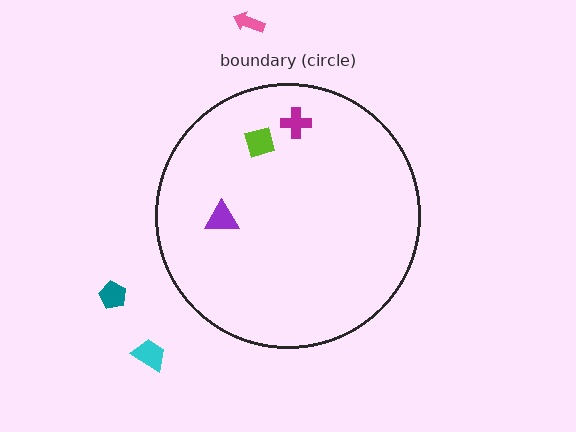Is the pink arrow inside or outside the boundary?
Outside.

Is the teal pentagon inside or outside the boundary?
Outside.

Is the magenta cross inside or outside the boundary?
Inside.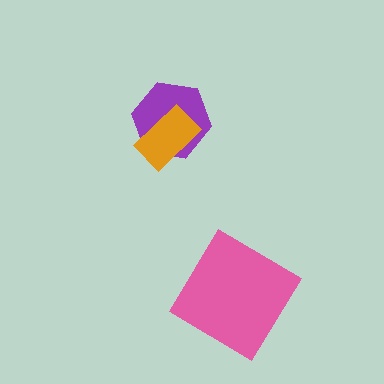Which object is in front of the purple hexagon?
The orange rectangle is in front of the purple hexagon.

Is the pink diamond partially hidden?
No, no other shape covers it.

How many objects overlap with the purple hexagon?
1 object overlaps with the purple hexagon.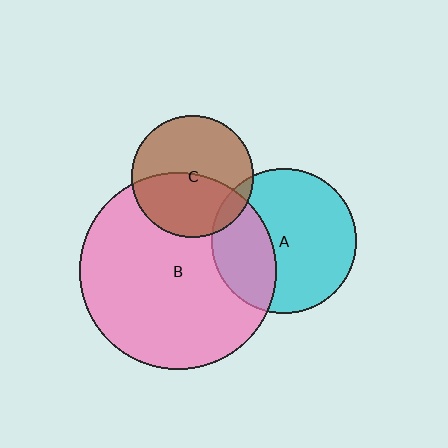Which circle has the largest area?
Circle B (pink).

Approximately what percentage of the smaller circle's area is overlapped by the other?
Approximately 45%.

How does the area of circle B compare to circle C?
Approximately 2.6 times.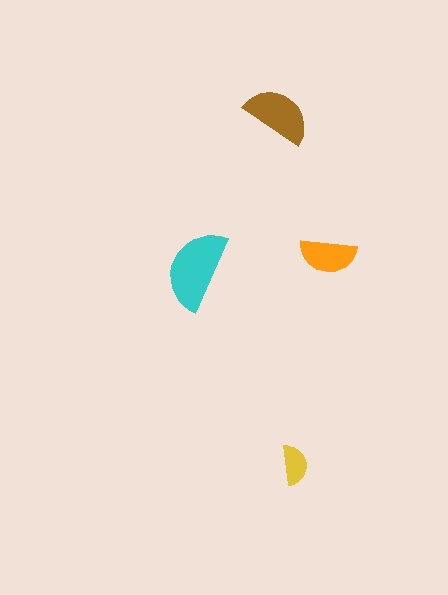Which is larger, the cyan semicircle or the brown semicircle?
The cyan one.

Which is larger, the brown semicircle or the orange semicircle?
The brown one.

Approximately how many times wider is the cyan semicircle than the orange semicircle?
About 1.5 times wider.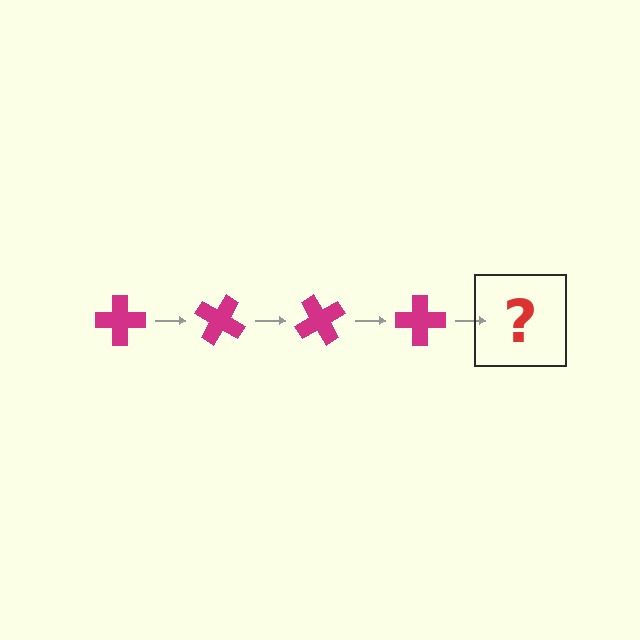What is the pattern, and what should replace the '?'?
The pattern is that the cross rotates 30 degrees each step. The '?' should be a magenta cross rotated 120 degrees.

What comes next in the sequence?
The next element should be a magenta cross rotated 120 degrees.